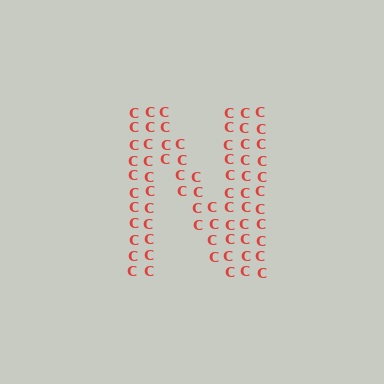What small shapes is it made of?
It is made of small letter C's.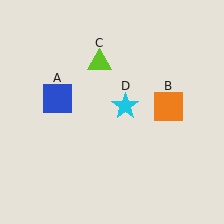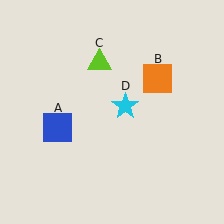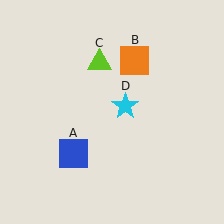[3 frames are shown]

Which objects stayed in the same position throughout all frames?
Lime triangle (object C) and cyan star (object D) remained stationary.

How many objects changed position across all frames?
2 objects changed position: blue square (object A), orange square (object B).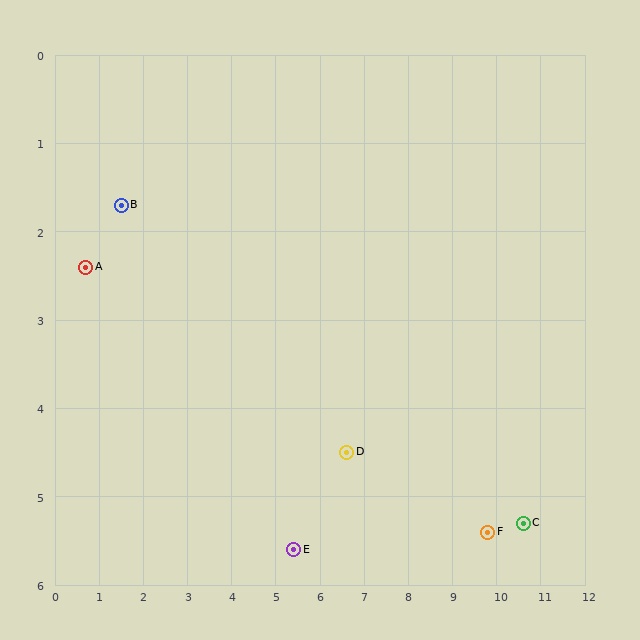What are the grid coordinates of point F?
Point F is at approximately (9.8, 5.4).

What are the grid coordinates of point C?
Point C is at approximately (10.6, 5.3).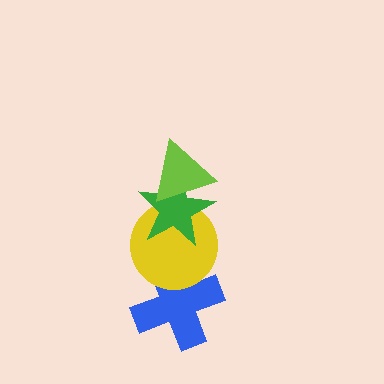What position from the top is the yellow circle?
The yellow circle is 3rd from the top.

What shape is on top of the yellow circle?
The green star is on top of the yellow circle.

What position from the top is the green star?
The green star is 2nd from the top.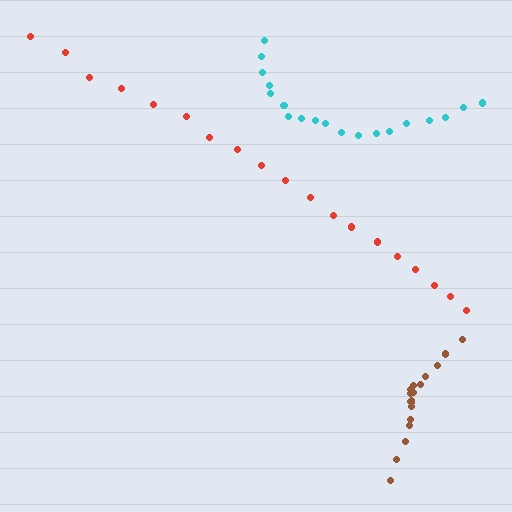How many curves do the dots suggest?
There are 3 distinct paths.